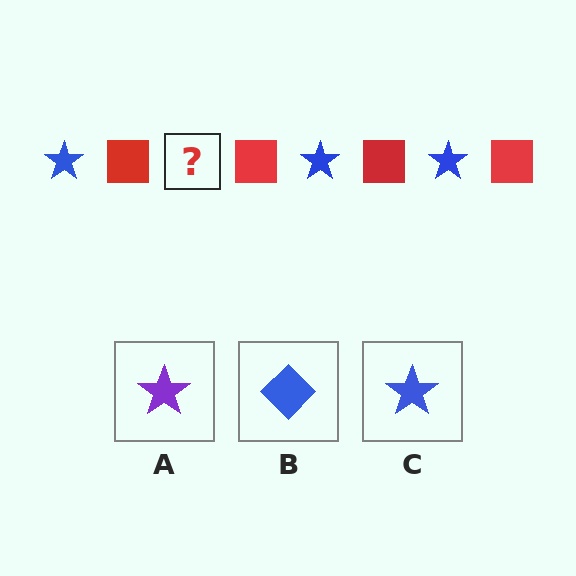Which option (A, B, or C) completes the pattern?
C.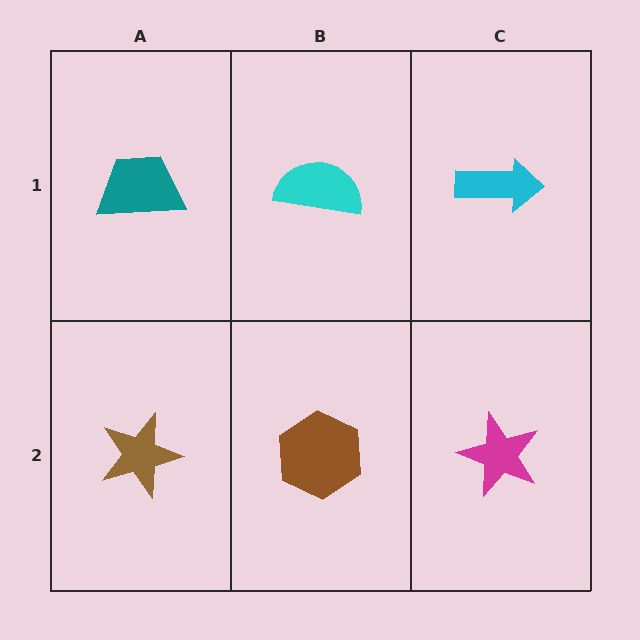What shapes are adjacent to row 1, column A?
A brown star (row 2, column A), a cyan semicircle (row 1, column B).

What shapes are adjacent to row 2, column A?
A teal trapezoid (row 1, column A), a brown hexagon (row 2, column B).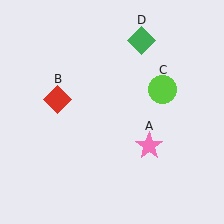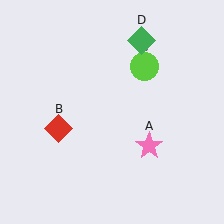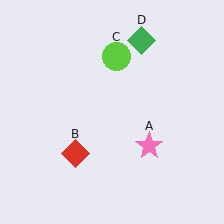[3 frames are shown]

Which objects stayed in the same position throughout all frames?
Pink star (object A) and green diamond (object D) remained stationary.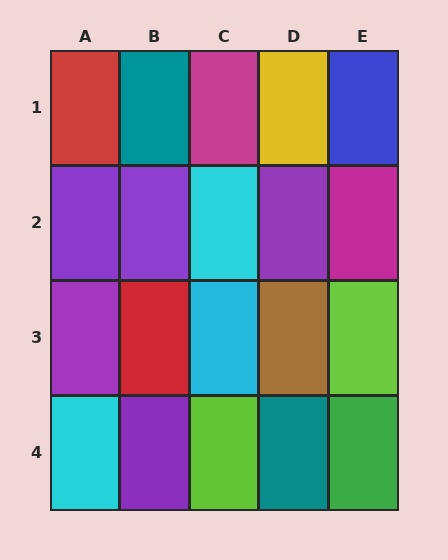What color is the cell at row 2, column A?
Purple.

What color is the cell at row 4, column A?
Cyan.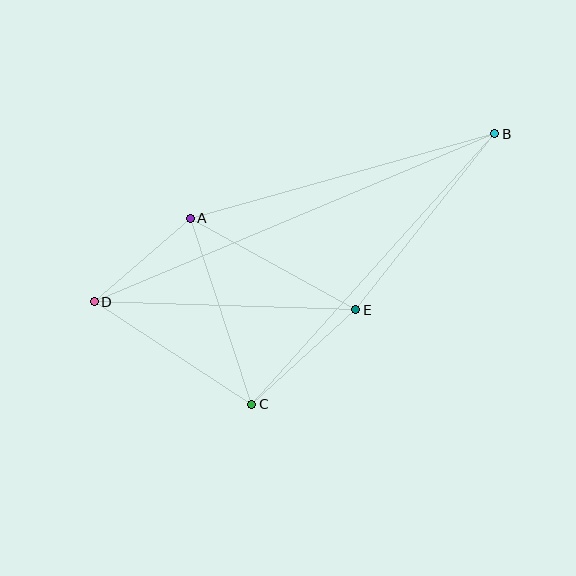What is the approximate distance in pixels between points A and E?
The distance between A and E is approximately 189 pixels.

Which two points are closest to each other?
Points A and D are closest to each other.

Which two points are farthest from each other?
Points B and D are farthest from each other.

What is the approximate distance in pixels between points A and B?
The distance between A and B is approximately 316 pixels.